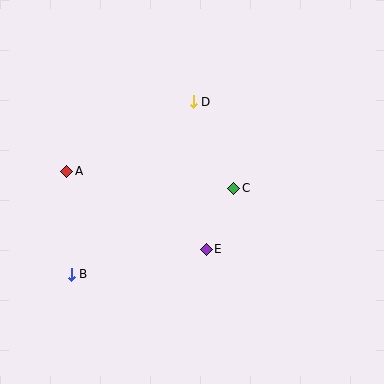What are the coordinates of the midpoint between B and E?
The midpoint between B and E is at (139, 262).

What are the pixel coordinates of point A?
Point A is at (67, 171).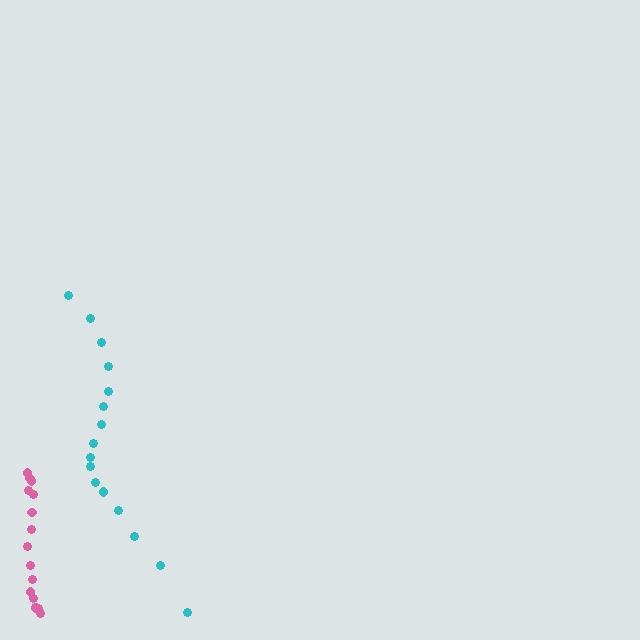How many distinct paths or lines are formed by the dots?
There are 2 distinct paths.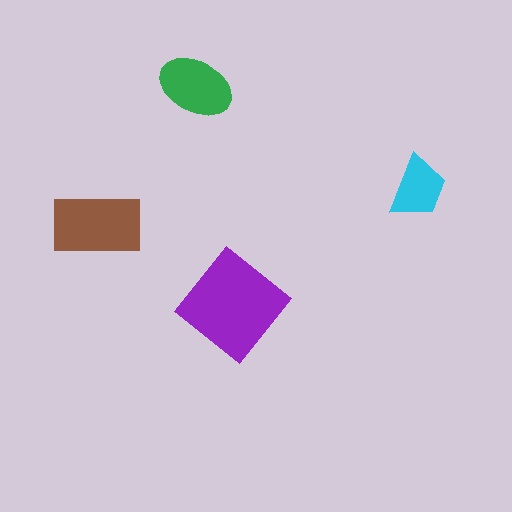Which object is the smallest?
The cyan trapezoid.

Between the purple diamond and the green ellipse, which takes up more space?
The purple diamond.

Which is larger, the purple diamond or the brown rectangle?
The purple diamond.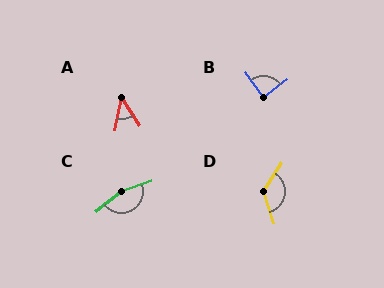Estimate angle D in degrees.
Approximately 129 degrees.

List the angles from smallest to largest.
A (43°), B (87°), D (129°), C (159°).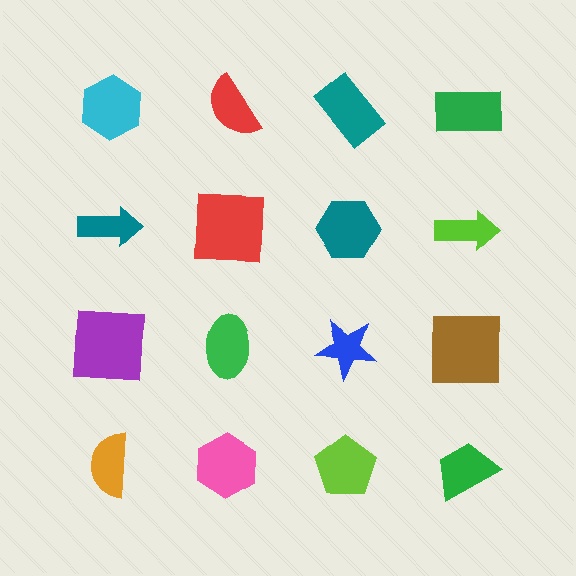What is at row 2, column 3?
A teal hexagon.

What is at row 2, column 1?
A teal arrow.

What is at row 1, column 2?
A red semicircle.